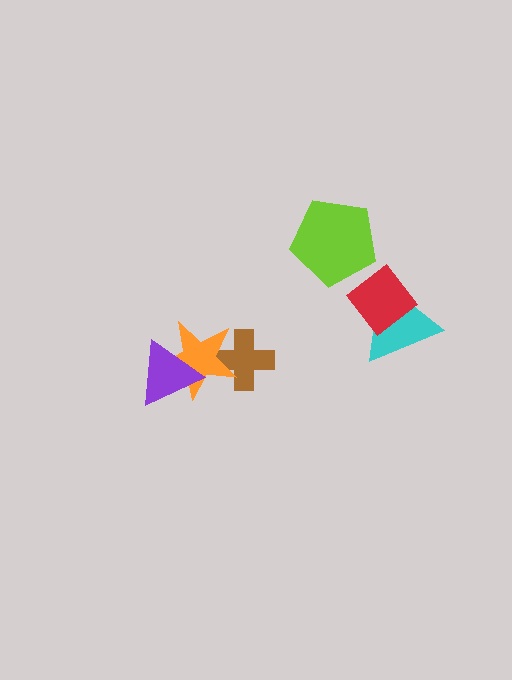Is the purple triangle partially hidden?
No, no other shape covers it.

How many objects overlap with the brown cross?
1 object overlaps with the brown cross.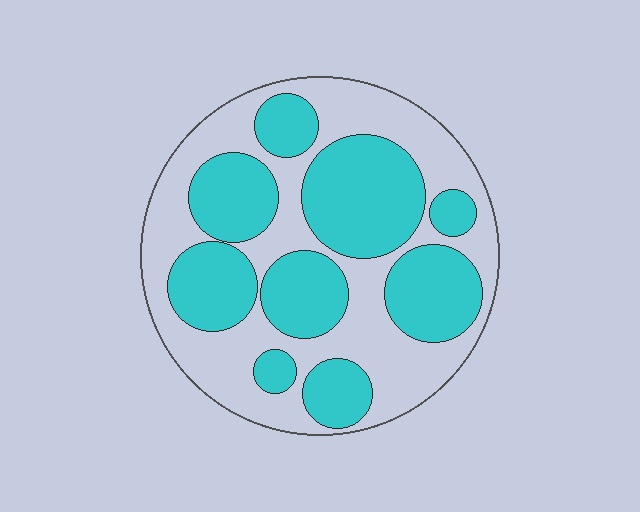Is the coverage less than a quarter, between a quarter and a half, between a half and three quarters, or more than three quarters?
Between a quarter and a half.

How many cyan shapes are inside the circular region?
9.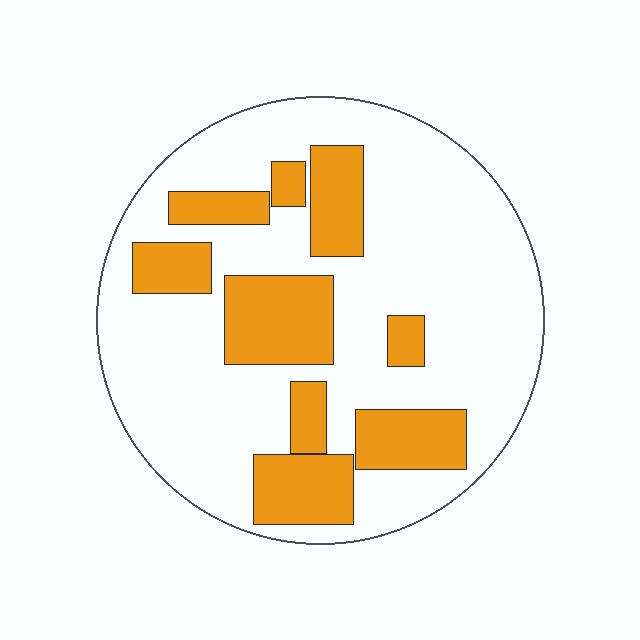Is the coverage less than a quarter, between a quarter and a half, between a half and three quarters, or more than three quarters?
Between a quarter and a half.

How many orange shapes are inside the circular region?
9.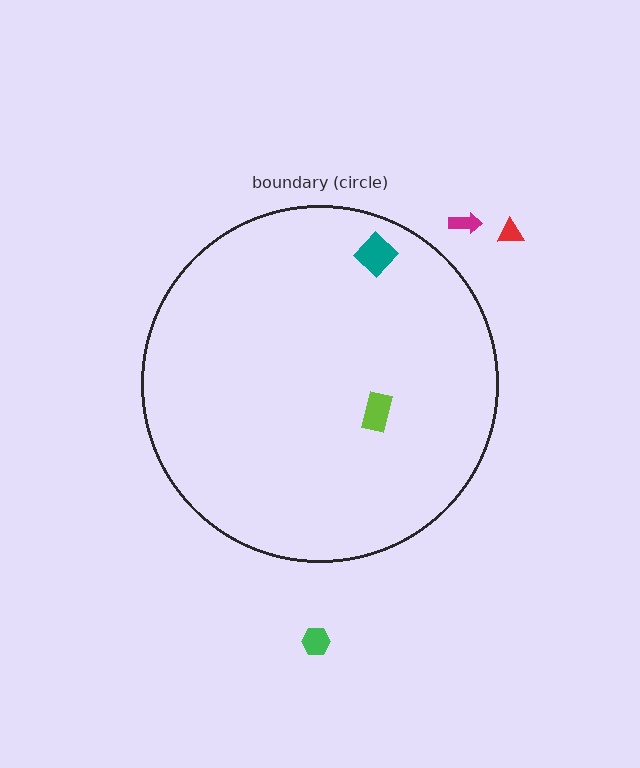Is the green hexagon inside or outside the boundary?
Outside.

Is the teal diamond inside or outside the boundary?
Inside.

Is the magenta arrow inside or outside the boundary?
Outside.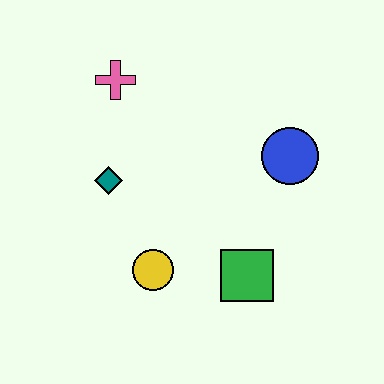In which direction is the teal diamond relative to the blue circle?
The teal diamond is to the left of the blue circle.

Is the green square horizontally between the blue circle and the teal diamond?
Yes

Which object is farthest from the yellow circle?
The pink cross is farthest from the yellow circle.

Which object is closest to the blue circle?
The green square is closest to the blue circle.